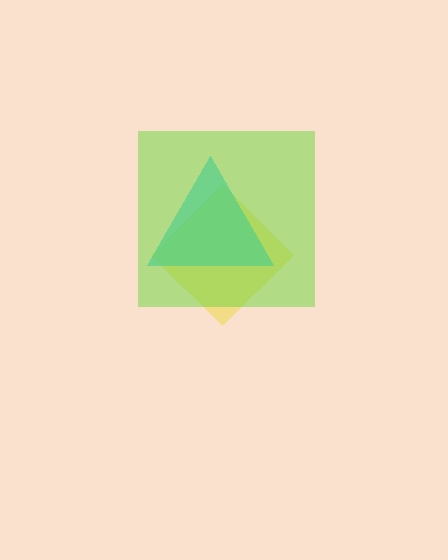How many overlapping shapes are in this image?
There are 3 overlapping shapes in the image.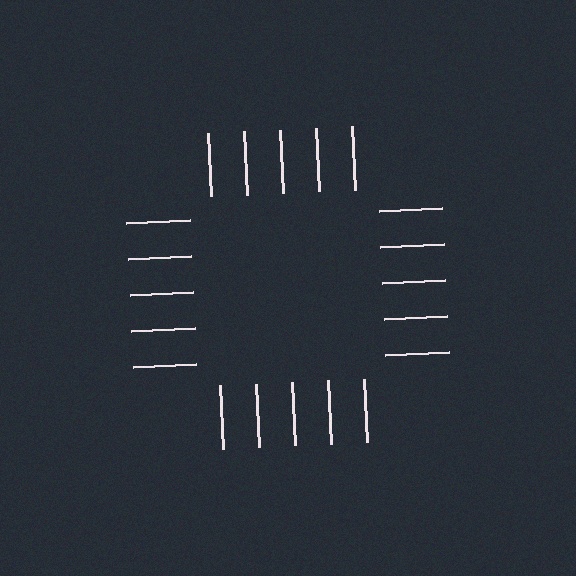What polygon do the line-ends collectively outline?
An illusory square — the line segments terminate on its edges but no continuous stroke is drawn.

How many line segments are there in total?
20 — 5 along each of the 4 edges.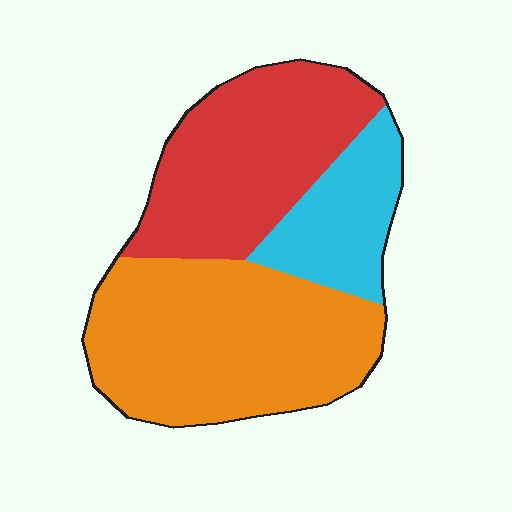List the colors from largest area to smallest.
From largest to smallest: orange, red, cyan.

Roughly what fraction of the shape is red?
Red covers about 35% of the shape.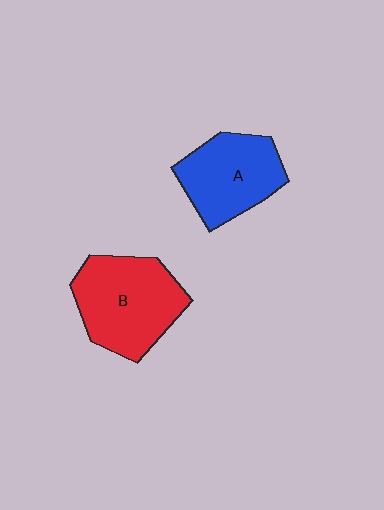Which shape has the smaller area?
Shape A (blue).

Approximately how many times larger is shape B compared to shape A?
Approximately 1.2 times.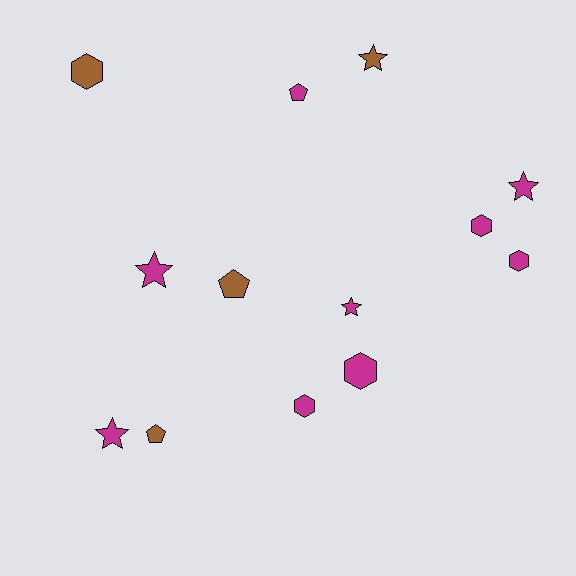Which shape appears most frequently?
Star, with 5 objects.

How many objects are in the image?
There are 13 objects.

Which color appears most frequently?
Magenta, with 9 objects.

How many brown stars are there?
There is 1 brown star.